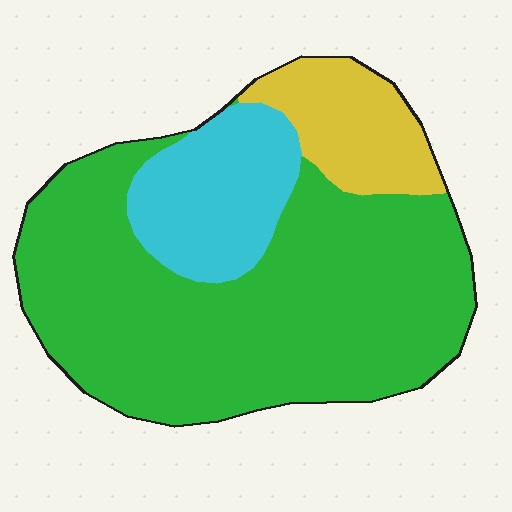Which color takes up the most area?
Green, at roughly 70%.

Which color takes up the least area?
Yellow, at roughly 15%.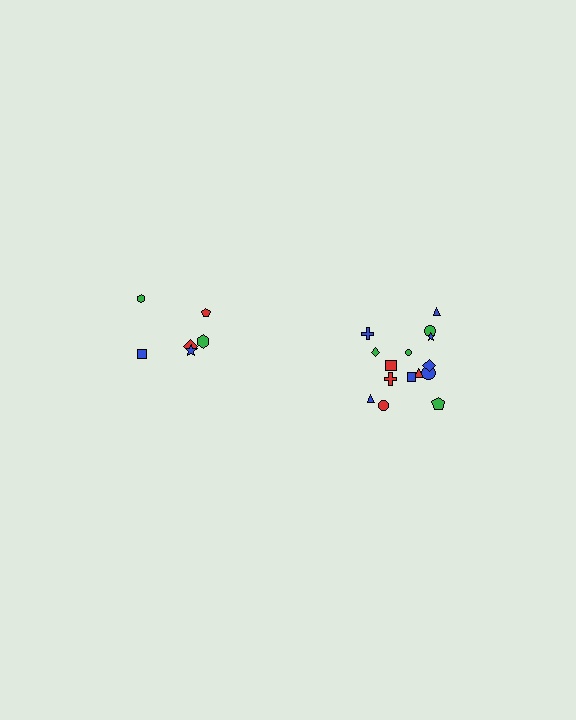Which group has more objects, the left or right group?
The right group.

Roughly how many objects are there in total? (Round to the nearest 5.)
Roughly 20 objects in total.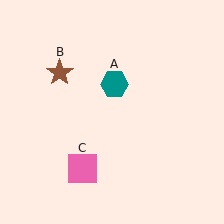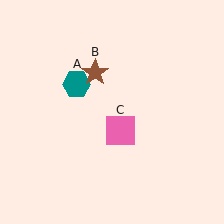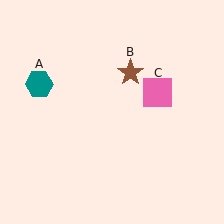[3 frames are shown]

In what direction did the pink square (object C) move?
The pink square (object C) moved up and to the right.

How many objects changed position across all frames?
3 objects changed position: teal hexagon (object A), brown star (object B), pink square (object C).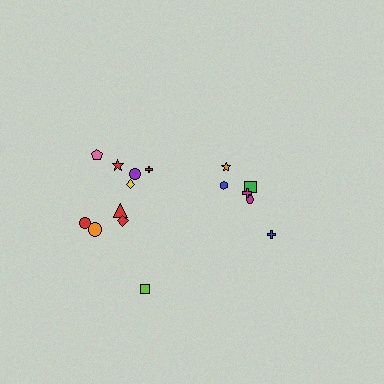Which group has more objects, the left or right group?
The left group.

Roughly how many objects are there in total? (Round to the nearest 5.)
Roughly 15 objects in total.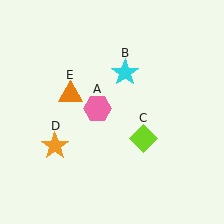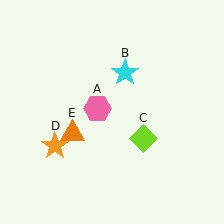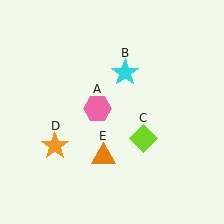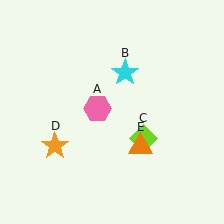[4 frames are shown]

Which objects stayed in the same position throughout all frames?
Pink hexagon (object A) and cyan star (object B) and lime diamond (object C) and orange star (object D) remained stationary.